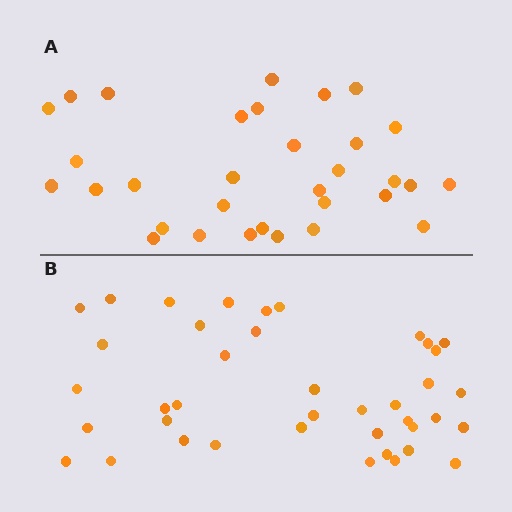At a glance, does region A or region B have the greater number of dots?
Region B (the bottom region) has more dots.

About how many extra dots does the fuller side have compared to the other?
Region B has roughly 8 or so more dots than region A.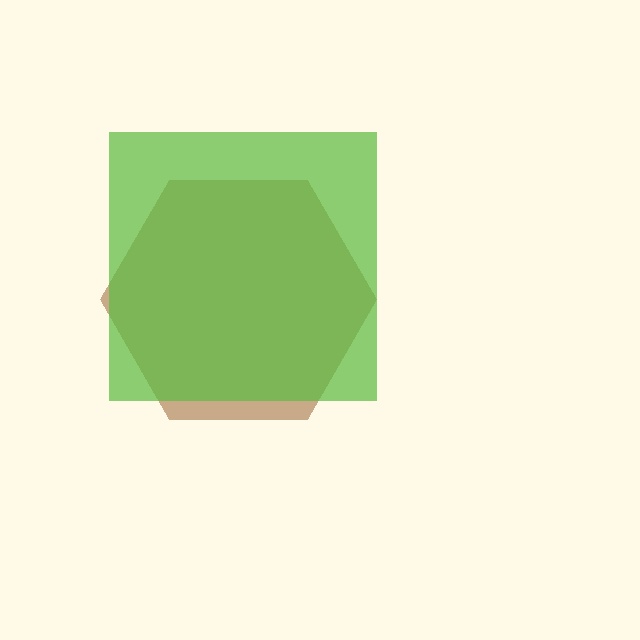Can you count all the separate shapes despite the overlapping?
Yes, there are 2 separate shapes.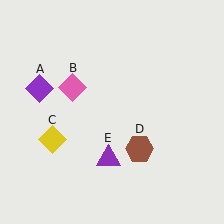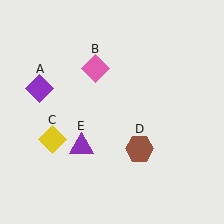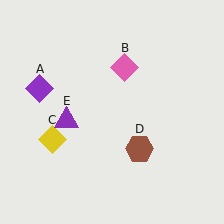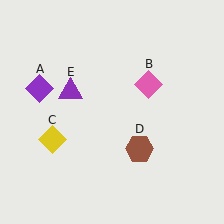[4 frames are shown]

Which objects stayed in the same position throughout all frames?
Purple diamond (object A) and yellow diamond (object C) and brown hexagon (object D) remained stationary.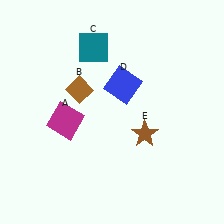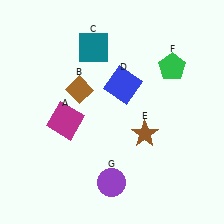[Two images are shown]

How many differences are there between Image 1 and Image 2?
There are 2 differences between the two images.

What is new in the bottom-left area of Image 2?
A purple circle (G) was added in the bottom-left area of Image 2.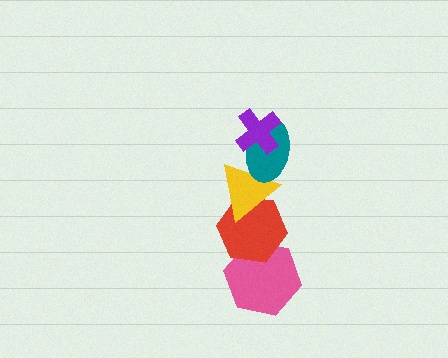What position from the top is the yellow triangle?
The yellow triangle is 3rd from the top.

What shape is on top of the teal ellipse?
The purple cross is on top of the teal ellipse.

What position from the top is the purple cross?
The purple cross is 1st from the top.